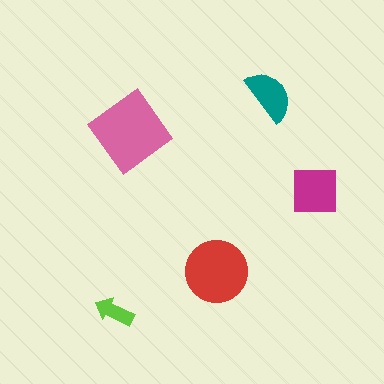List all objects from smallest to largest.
The lime arrow, the teal semicircle, the magenta square, the red circle, the pink diamond.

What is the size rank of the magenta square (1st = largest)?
3rd.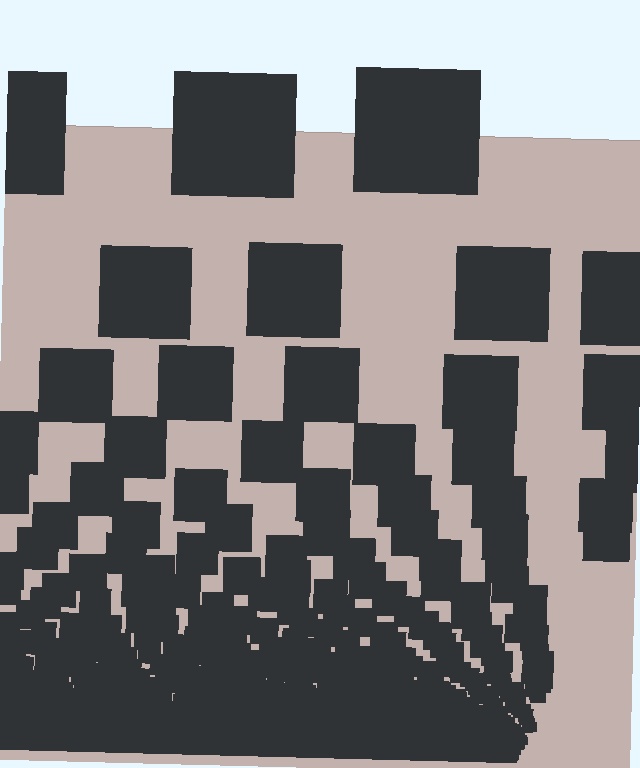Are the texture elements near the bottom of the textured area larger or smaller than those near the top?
Smaller. The gradient is inverted — elements near the bottom are smaller and denser.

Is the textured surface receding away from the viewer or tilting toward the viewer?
The surface appears to tilt toward the viewer. Texture elements get larger and sparser toward the top.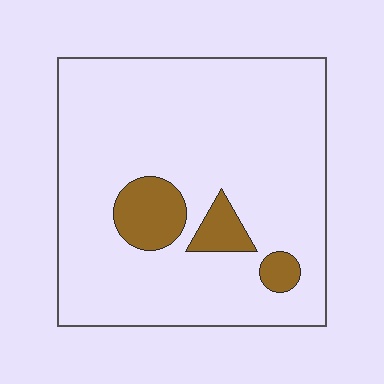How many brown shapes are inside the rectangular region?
3.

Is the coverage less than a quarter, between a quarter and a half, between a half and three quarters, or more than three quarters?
Less than a quarter.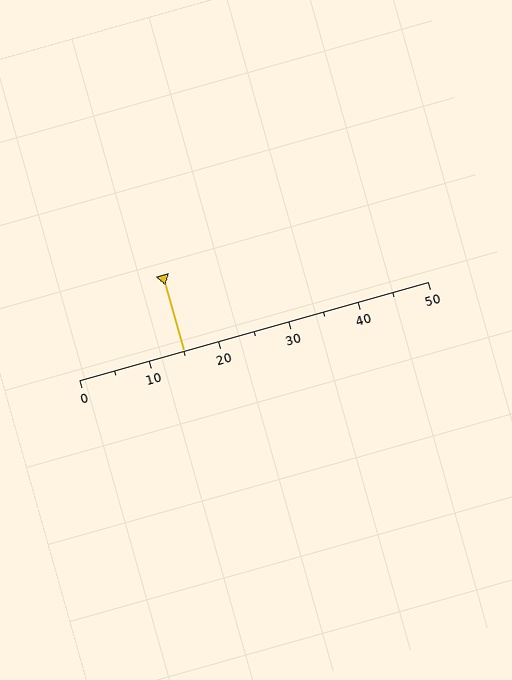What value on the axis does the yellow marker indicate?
The marker indicates approximately 15.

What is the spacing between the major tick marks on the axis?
The major ticks are spaced 10 apart.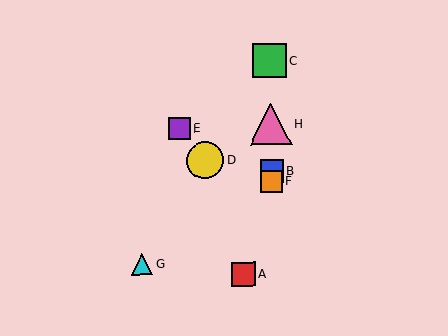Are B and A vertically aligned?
No, B is at x≈272 and A is at x≈243.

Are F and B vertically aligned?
Yes, both are at x≈272.